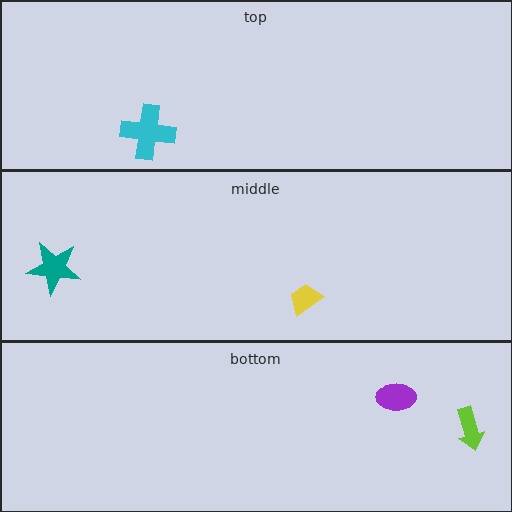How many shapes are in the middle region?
2.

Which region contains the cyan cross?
The top region.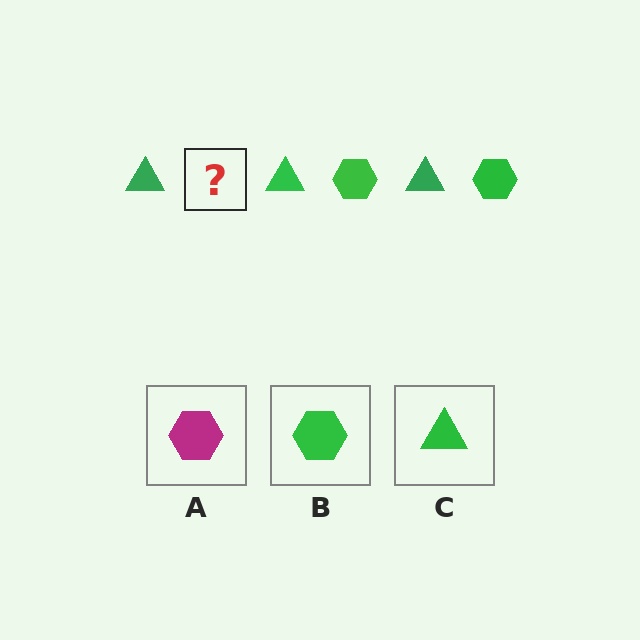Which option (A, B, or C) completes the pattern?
B.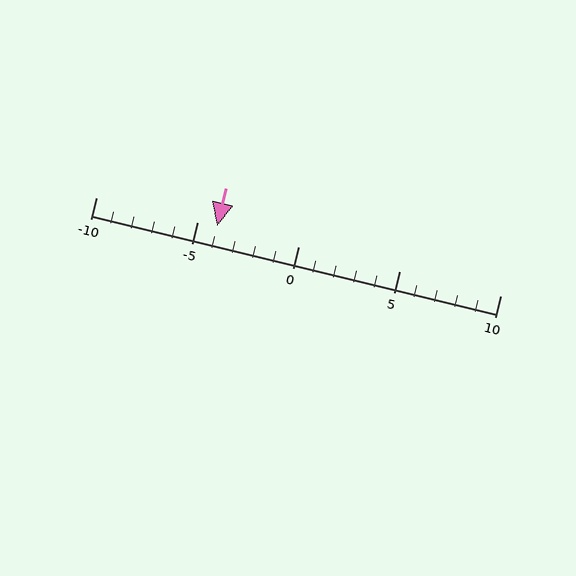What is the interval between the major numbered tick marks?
The major tick marks are spaced 5 units apart.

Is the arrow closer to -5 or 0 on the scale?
The arrow is closer to -5.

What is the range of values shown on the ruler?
The ruler shows values from -10 to 10.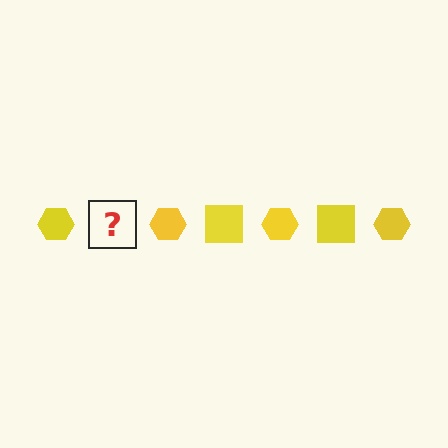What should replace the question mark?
The question mark should be replaced with a yellow square.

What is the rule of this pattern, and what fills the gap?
The rule is that the pattern cycles through hexagon, square shapes in yellow. The gap should be filled with a yellow square.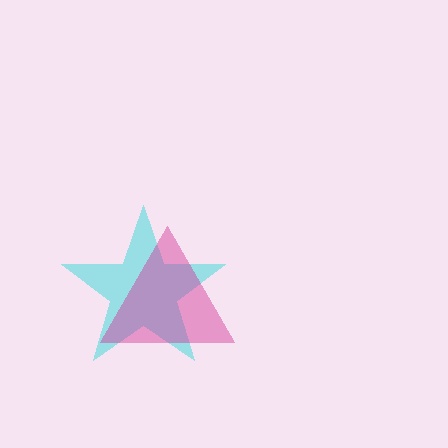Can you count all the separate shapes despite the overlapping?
Yes, there are 2 separate shapes.